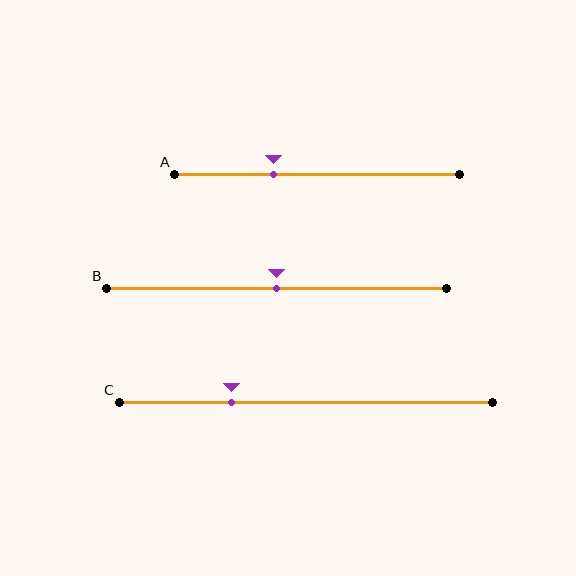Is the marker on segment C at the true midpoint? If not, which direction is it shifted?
No, the marker on segment C is shifted to the left by about 20% of the segment length.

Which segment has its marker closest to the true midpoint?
Segment B has its marker closest to the true midpoint.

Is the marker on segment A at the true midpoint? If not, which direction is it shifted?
No, the marker on segment A is shifted to the left by about 15% of the segment length.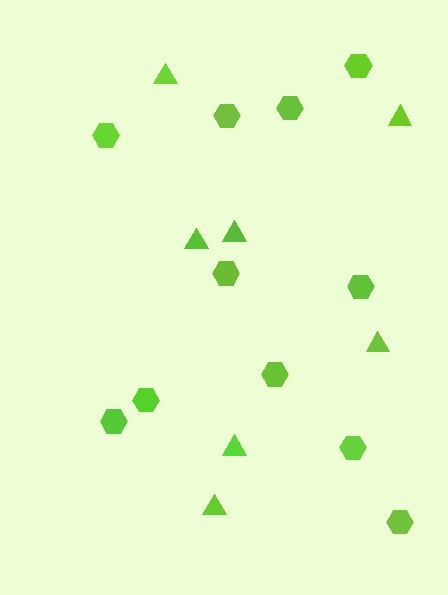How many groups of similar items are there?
There are 2 groups: one group of triangles (7) and one group of hexagons (11).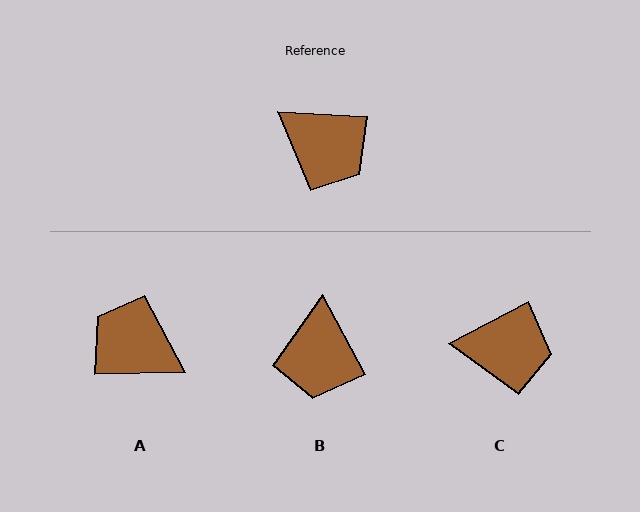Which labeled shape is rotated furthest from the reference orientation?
A, about 175 degrees away.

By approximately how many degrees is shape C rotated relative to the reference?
Approximately 31 degrees counter-clockwise.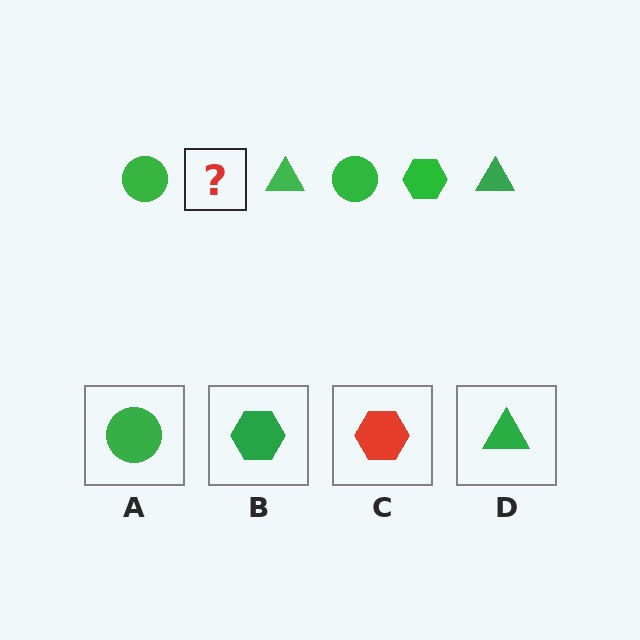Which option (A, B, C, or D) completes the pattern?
B.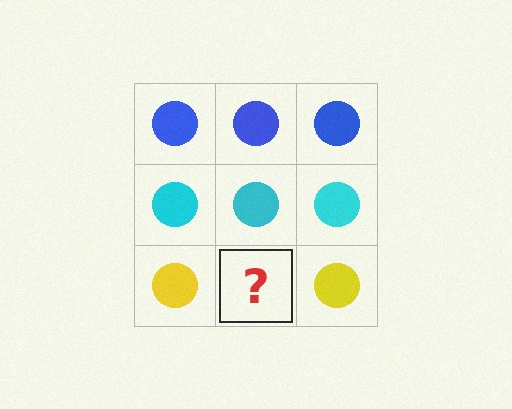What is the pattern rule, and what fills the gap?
The rule is that each row has a consistent color. The gap should be filled with a yellow circle.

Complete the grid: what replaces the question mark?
The question mark should be replaced with a yellow circle.